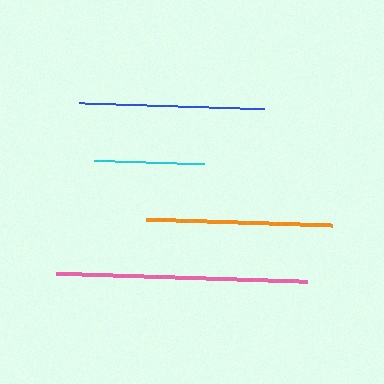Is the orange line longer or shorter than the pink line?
The pink line is longer than the orange line.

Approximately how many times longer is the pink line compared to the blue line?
The pink line is approximately 1.4 times the length of the blue line.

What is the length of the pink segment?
The pink segment is approximately 251 pixels long.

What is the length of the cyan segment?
The cyan segment is approximately 110 pixels long.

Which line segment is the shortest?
The cyan line is the shortest at approximately 110 pixels.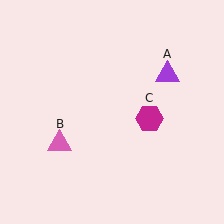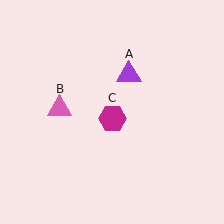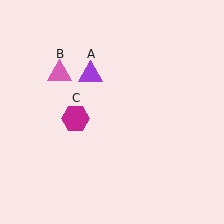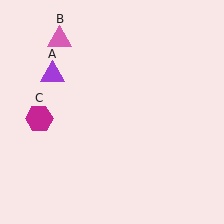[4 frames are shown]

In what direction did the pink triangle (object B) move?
The pink triangle (object B) moved up.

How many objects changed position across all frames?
3 objects changed position: purple triangle (object A), pink triangle (object B), magenta hexagon (object C).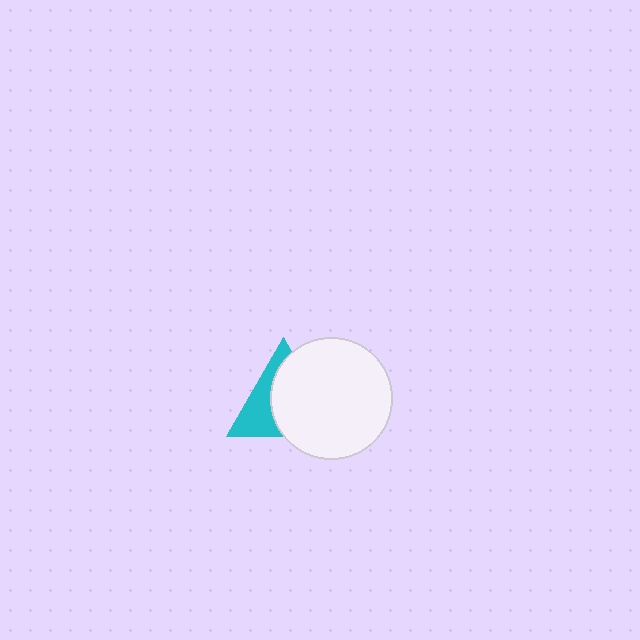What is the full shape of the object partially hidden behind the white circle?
The partially hidden object is a cyan triangle.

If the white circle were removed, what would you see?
You would see the complete cyan triangle.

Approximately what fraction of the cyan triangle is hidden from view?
Roughly 60% of the cyan triangle is hidden behind the white circle.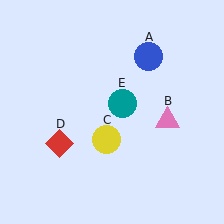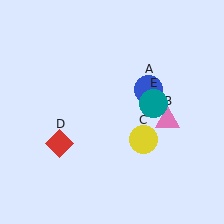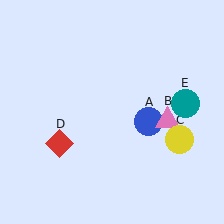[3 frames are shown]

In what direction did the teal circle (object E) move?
The teal circle (object E) moved right.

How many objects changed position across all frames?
3 objects changed position: blue circle (object A), yellow circle (object C), teal circle (object E).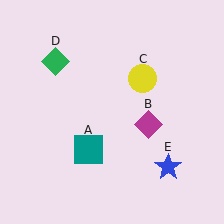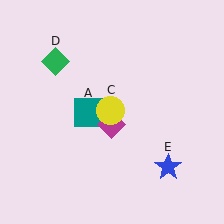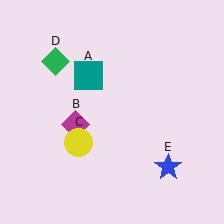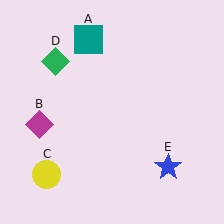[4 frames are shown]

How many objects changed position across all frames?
3 objects changed position: teal square (object A), magenta diamond (object B), yellow circle (object C).